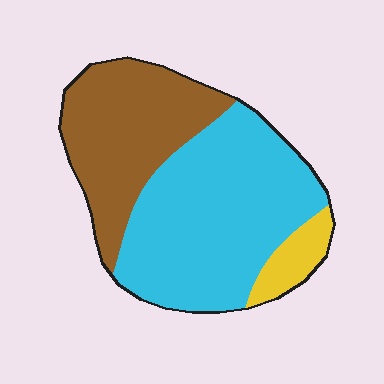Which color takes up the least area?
Yellow, at roughly 10%.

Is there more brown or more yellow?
Brown.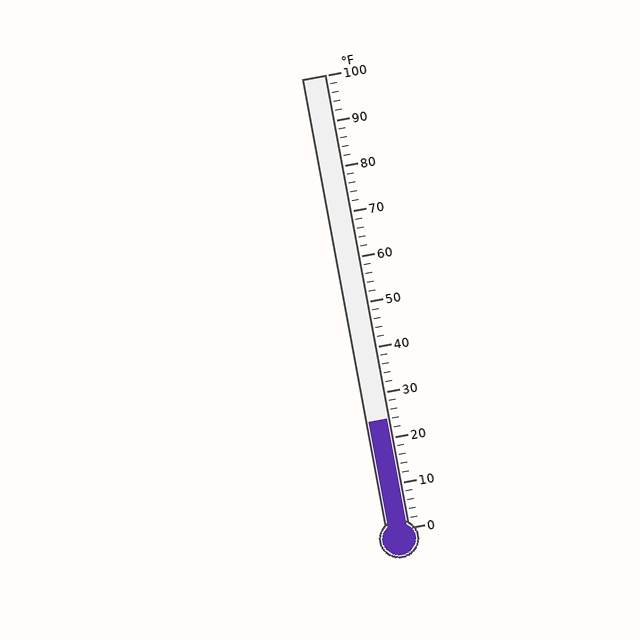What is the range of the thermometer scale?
The thermometer scale ranges from 0°F to 100°F.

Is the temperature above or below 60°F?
The temperature is below 60°F.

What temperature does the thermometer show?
The thermometer shows approximately 24°F.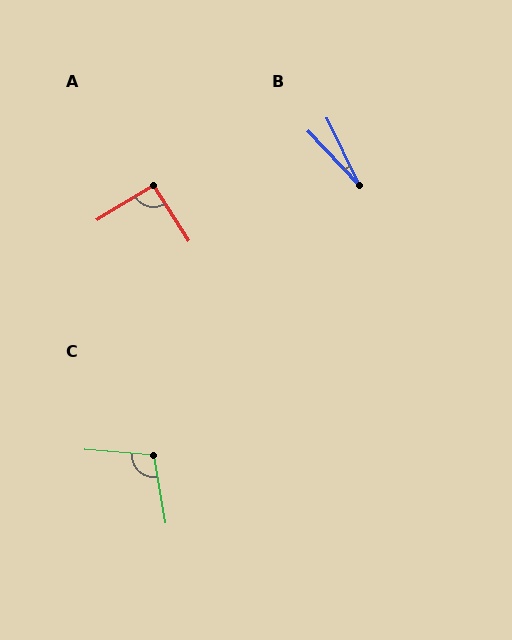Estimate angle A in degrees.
Approximately 91 degrees.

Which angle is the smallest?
B, at approximately 18 degrees.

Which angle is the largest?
C, at approximately 104 degrees.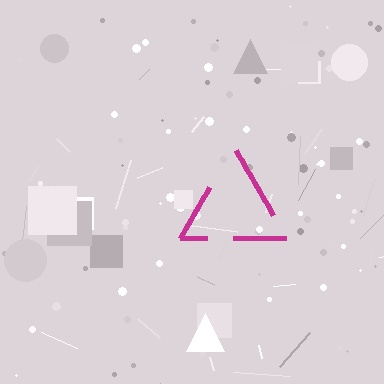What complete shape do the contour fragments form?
The contour fragments form a triangle.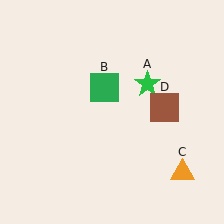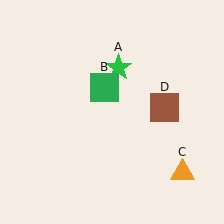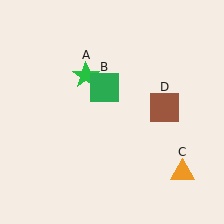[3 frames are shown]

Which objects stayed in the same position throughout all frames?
Green square (object B) and orange triangle (object C) and brown square (object D) remained stationary.